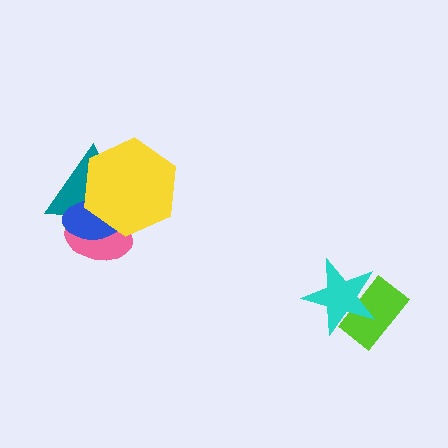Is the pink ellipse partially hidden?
Yes, it is partially covered by another shape.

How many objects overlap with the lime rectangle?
1 object overlaps with the lime rectangle.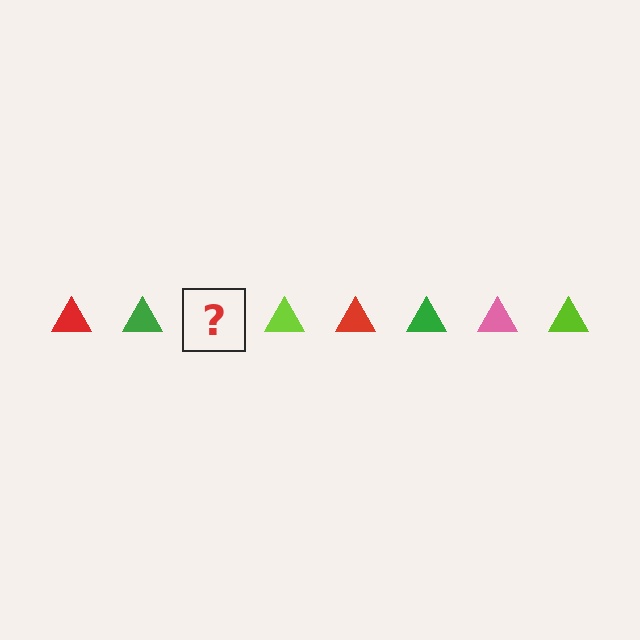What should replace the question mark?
The question mark should be replaced with a pink triangle.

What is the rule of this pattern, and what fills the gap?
The rule is that the pattern cycles through red, green, pink, lime triangles. The gap should be filled with a pink triangle.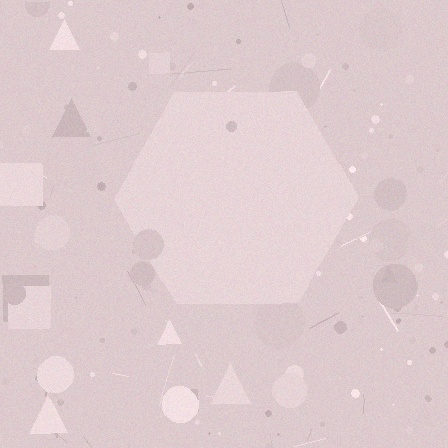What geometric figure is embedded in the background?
A hexagon is embedded in the background.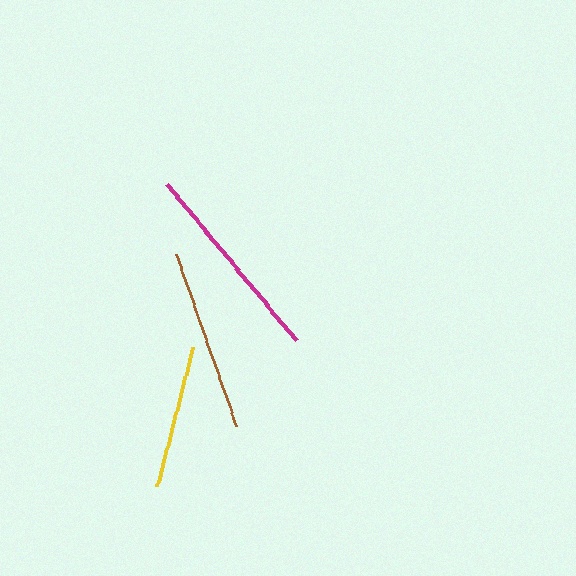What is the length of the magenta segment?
The magenta segment is approximately 203 pixels long.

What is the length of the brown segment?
The brown segment is approximately 182 pixels long.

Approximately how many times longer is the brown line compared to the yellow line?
The brown line is approximately 1.3 times the length of the yellow line.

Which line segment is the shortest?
The yellow line is the shortest at approximately 144 pixels.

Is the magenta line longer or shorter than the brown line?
The magenta line is longer than the brown line.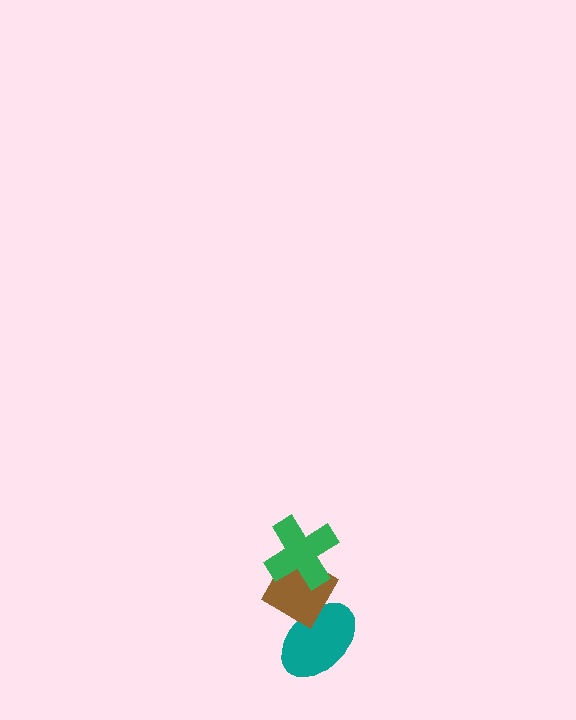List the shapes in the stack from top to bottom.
From top to bottom: the green cross, the brown diamond, the teal ellipse.